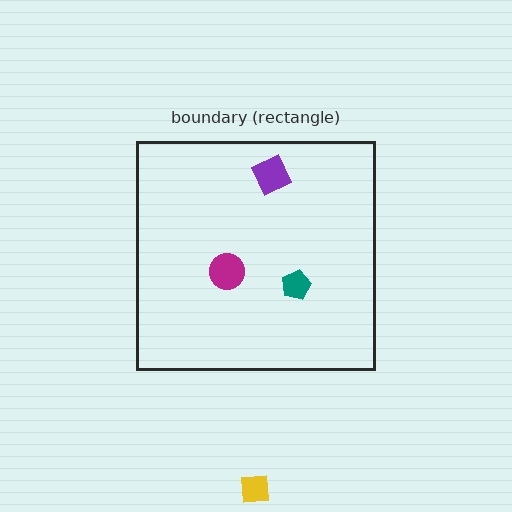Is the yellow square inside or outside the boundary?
Outside.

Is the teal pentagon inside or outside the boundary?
Inside.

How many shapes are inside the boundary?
3 inside, 1 outside.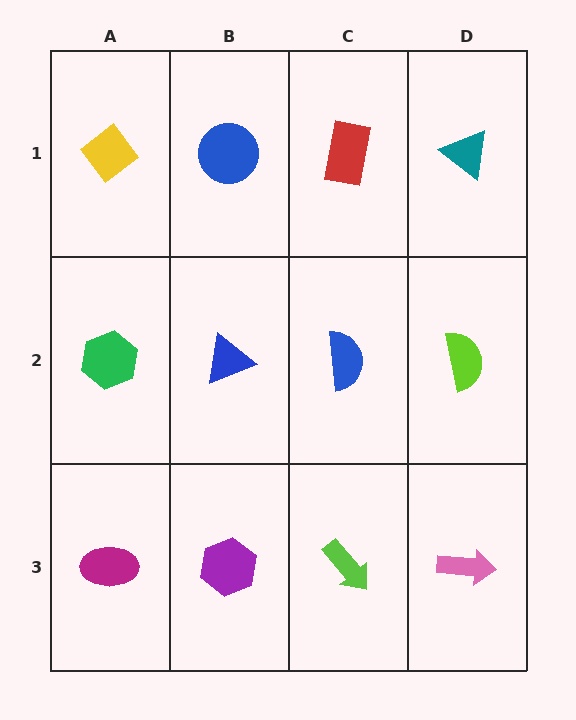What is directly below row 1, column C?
A blue semicircle.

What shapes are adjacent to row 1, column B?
A blue triangle (row 2, column B), a yellow diamond (row 1, column A), a red rectangle (row 1, column C).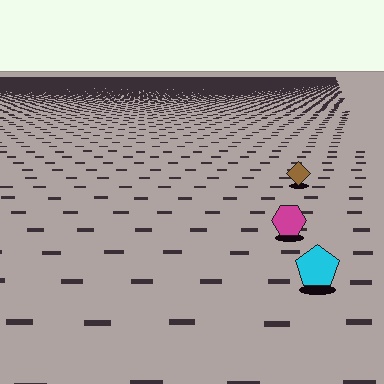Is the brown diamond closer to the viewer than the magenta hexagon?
No. The magenta hexagon is closer — you can tell from the texture gradient: the ground texture is coarser near it.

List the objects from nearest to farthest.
From nearest to farthest: the cyan pentagon, the magenta hexagon, the brown diamond.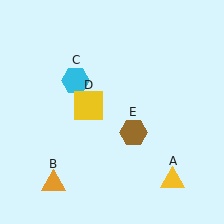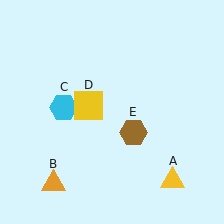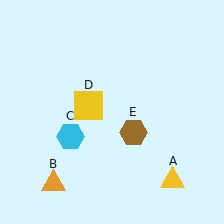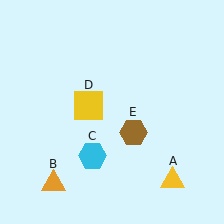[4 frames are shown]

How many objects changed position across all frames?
1 object changed position: cyan hexagon (object C).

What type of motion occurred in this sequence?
The cyan hexagon (object C) rotated counterclockwise around the center of the scene.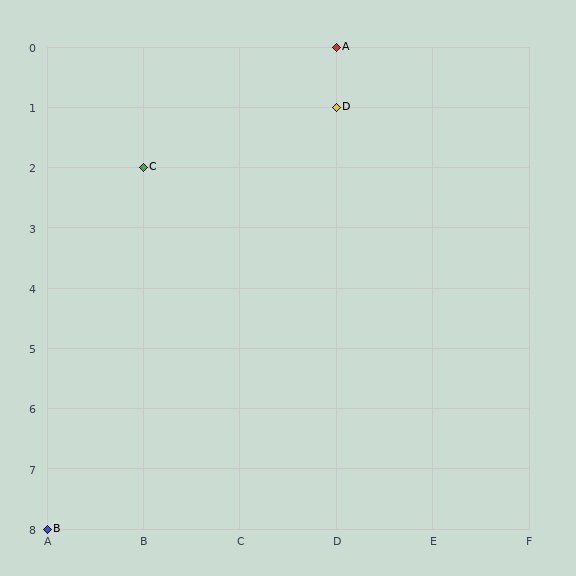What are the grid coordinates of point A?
Point A is at grid coordinates (D, 0).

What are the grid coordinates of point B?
Point B is at grid coordinates (A, 8).